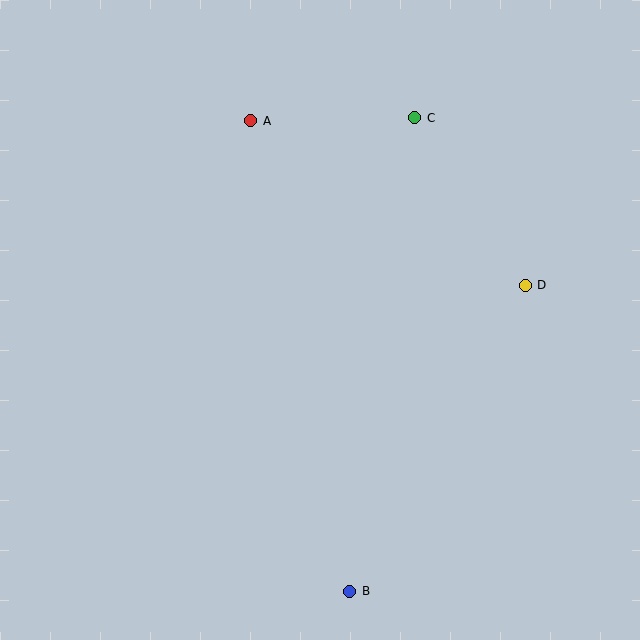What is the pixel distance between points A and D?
The distance between A and D is 320 pixels.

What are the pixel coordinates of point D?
Point D is at (525, 285).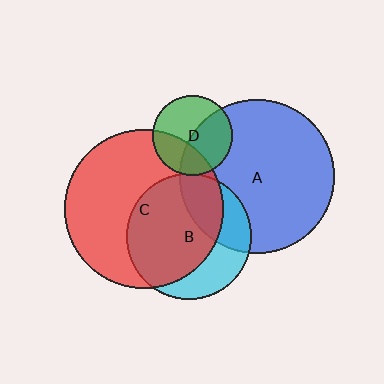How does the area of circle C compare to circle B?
Approximately 1.6 times.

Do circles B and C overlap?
Yes.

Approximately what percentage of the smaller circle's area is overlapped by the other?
Approximately 70%.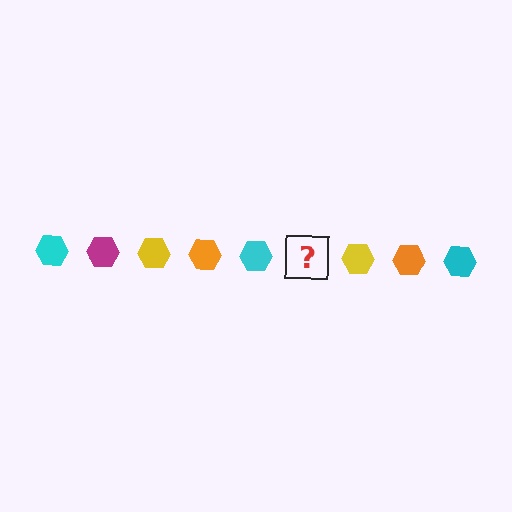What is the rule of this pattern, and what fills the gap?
The rule is that the pattern cycles through cyan, magenta, yellow, orange hexagons. The gap should be filled with a magenta hexagon.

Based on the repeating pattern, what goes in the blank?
The blank should be a magenta hexagon.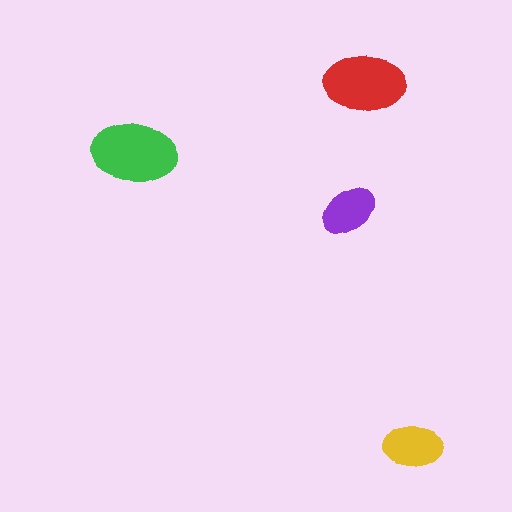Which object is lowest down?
The yellow ellipse is bottommost.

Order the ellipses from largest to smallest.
the green one, the red one, the yellow one, the purple one.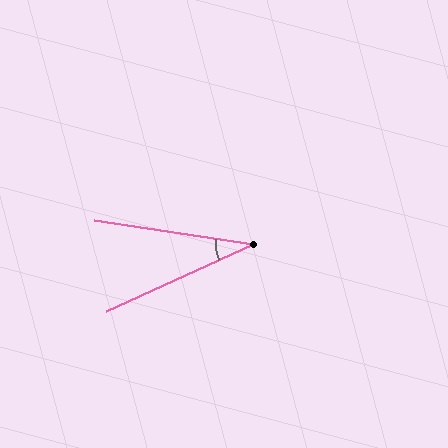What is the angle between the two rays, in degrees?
Approximately 33 degrees.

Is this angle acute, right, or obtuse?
It is acute.